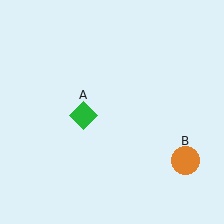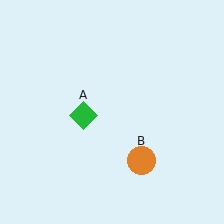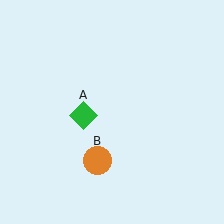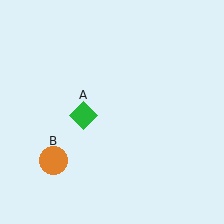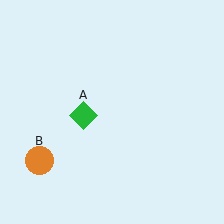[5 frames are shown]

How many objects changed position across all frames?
1 object changed position: orange circle (object B).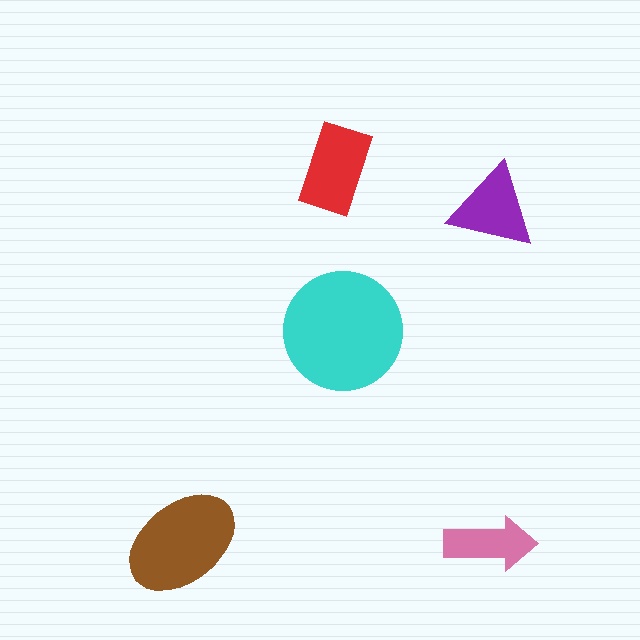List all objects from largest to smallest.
The cyan circle, the brown ellipse, the red rectangle, the purple triangle, the pink arrow.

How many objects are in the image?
There are 5 objects in the image.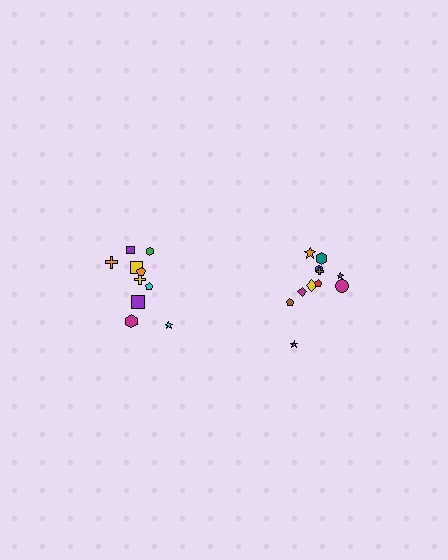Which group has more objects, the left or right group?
The right group.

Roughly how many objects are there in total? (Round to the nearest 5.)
Roughly 20 objects in total.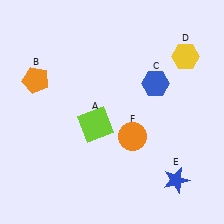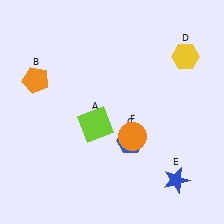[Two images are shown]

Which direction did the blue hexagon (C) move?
The blue hexagon (C) moved down.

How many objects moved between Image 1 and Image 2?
1 object moved between the two images.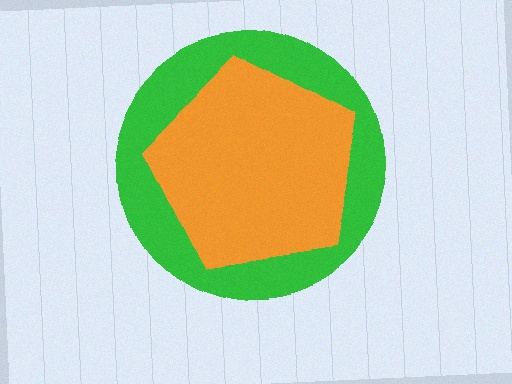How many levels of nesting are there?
2.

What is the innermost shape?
The orange pentagon.